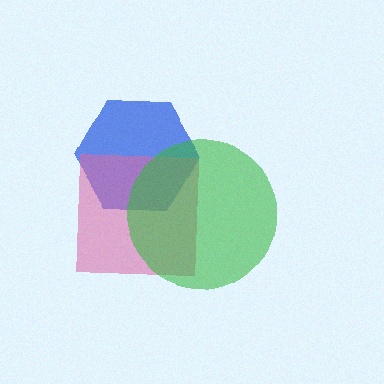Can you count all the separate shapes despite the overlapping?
Yes, there are 3 separate shapes.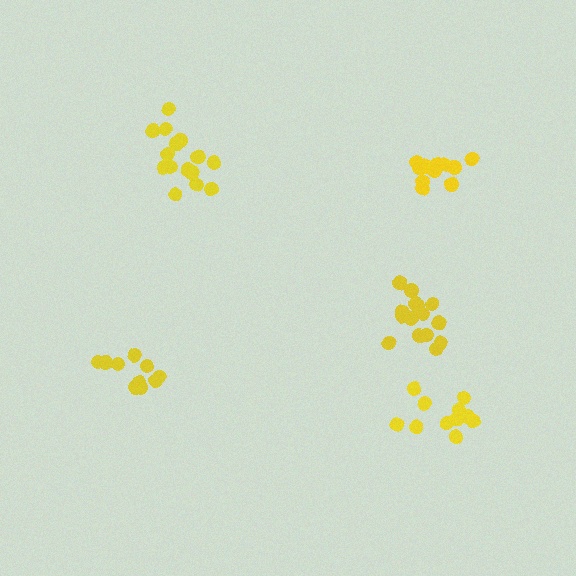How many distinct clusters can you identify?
There are 5 distinct clusters.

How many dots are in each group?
Group 1: 16 dots, Group 2: 10 dots, Group 3: 12 dots, Group 4: 15 dots, Group 5: 11 dots (64 total).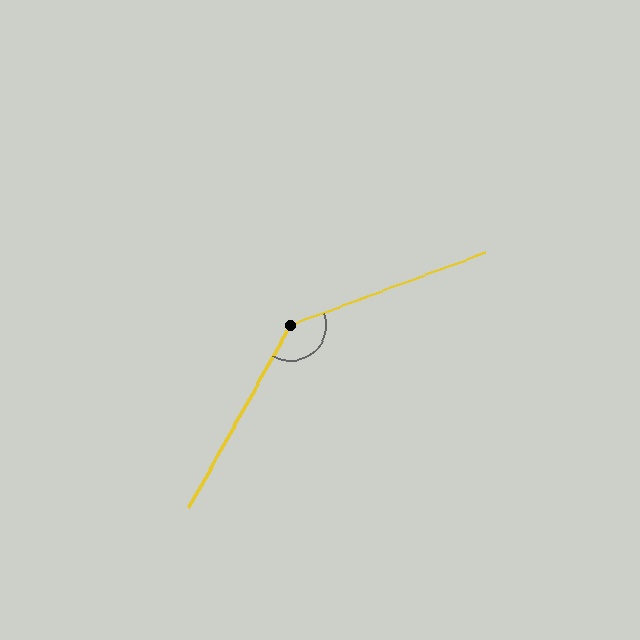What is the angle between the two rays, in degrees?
Approximately 140 degrees.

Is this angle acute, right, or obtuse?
It is obtuse.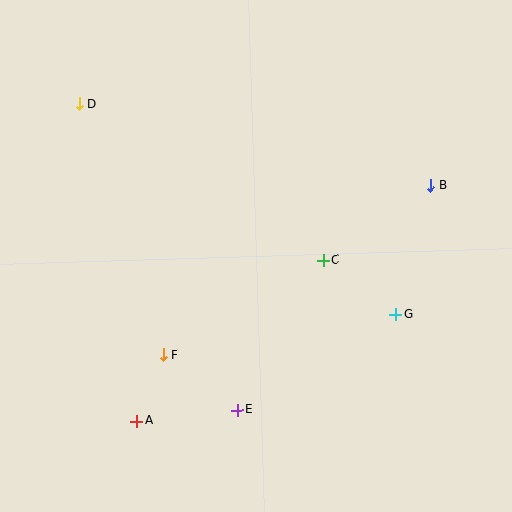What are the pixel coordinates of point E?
Point E is at (237, 410).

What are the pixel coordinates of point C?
Point C is at (324, 260).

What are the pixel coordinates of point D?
Point D is at (79, 104).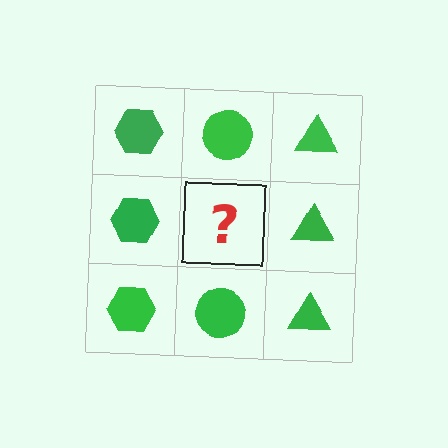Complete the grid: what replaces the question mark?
The question mark should be replaced with a green circle.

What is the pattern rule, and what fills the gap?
The rule is that each column has a consistent shape. The gap should be filled with a green circle.